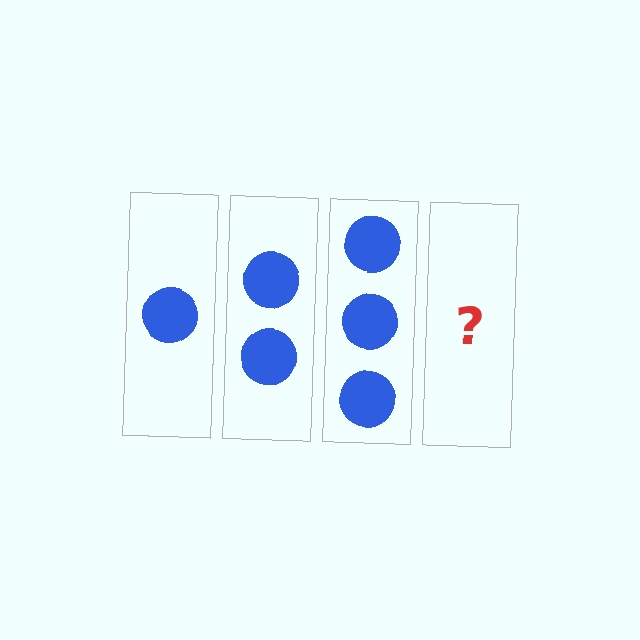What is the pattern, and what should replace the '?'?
The pattern is that each step adds one more circle. The '?' should be 4 circles.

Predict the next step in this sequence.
The next step is 4 circles.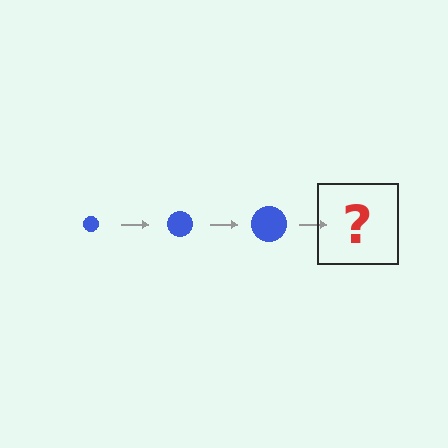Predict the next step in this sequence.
The next step is a blue circle, larger than the previous one.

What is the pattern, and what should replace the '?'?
The pattern is that the circle gets progressively larger each step. The '?' should be a blue circle, larger than the previous one.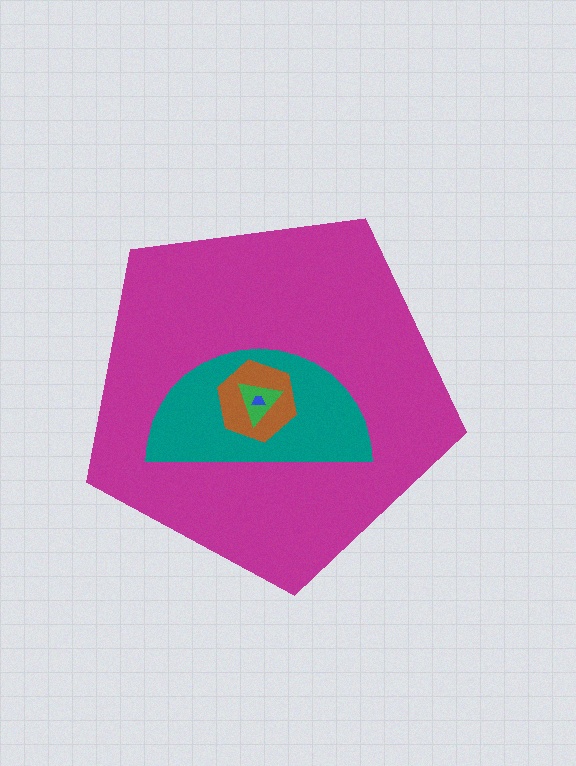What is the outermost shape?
The magenta pentagon.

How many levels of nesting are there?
5.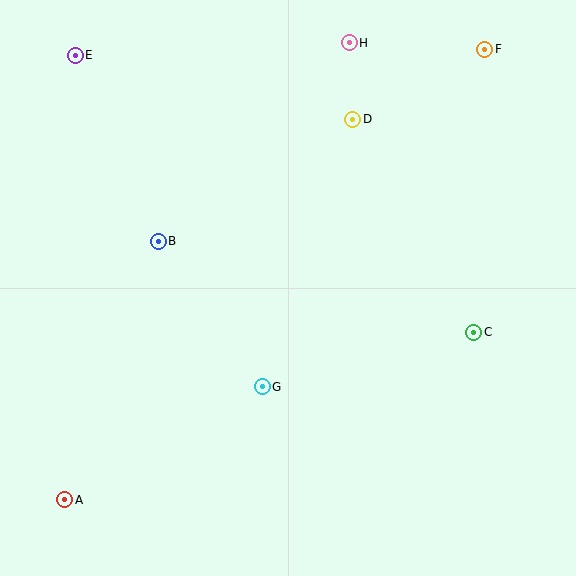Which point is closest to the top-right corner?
Point F is closest to the top-right corner.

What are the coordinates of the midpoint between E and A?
The midpoint between E and A is at (70, 277).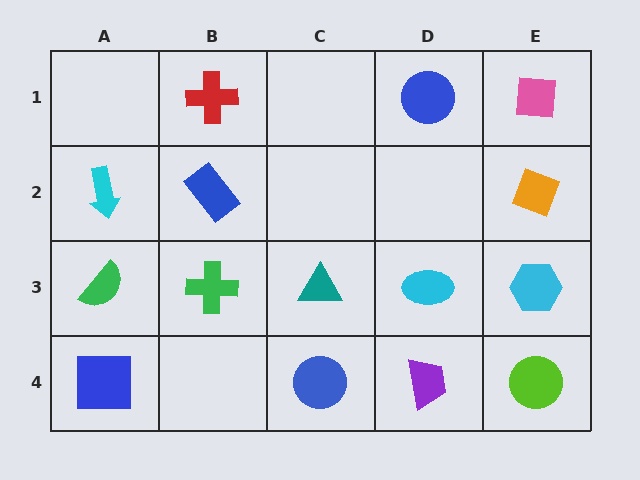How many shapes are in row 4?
4 shapes.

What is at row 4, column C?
A blue circle.